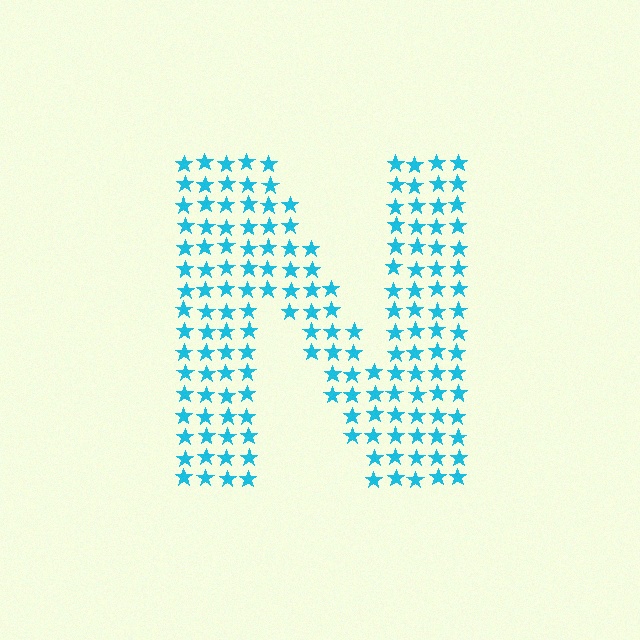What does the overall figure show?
The overall figure shows the letter N.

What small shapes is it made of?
It is made of small stars.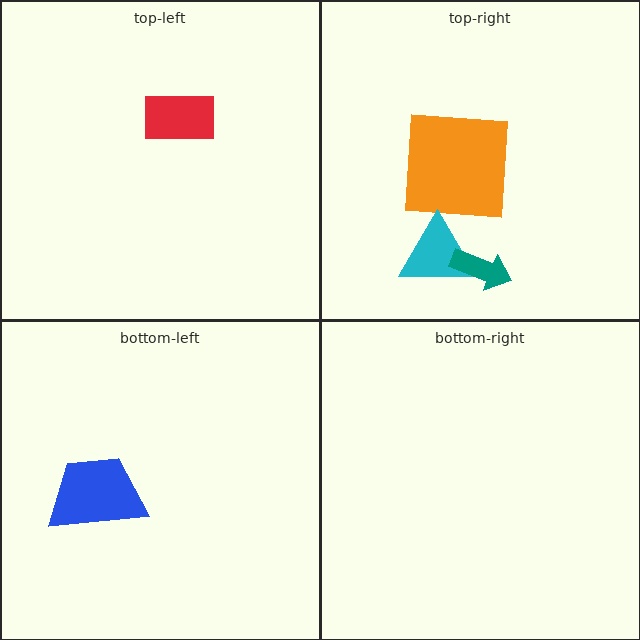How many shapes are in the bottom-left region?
1.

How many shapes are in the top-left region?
1.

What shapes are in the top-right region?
The orange square, the cyan triangle, the teal arrow.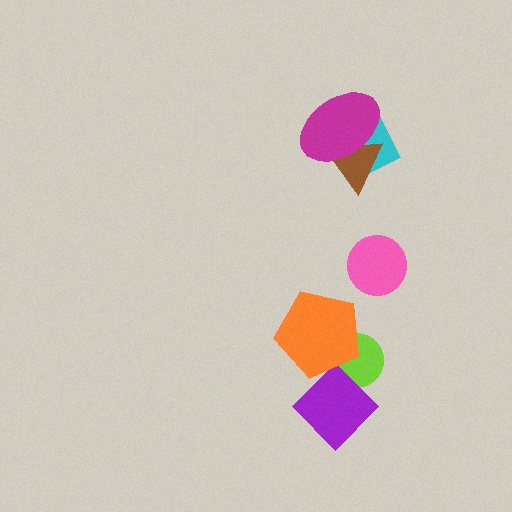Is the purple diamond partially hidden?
Yes, it is partially covered by another shape.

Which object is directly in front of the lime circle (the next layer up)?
The purple diamond is directly in front of the lime circle.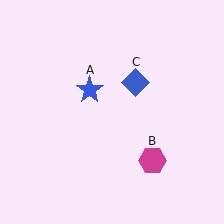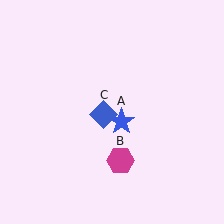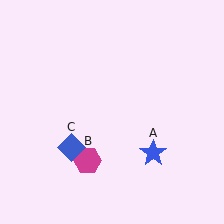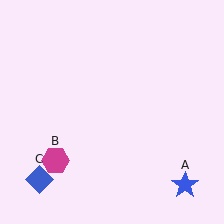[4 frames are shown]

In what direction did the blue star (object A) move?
The blue star (object A) moved down and to the right.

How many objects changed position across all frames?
3 objects changed position: blue star (object A), magenta hexagon (object B), blue diamond (object C).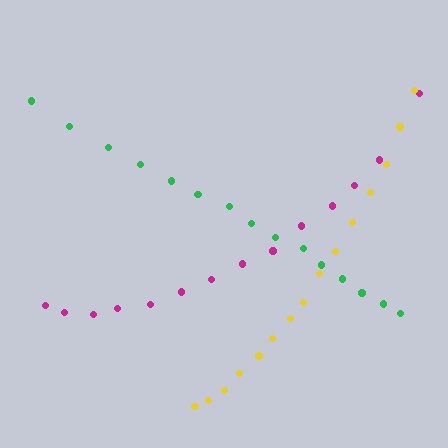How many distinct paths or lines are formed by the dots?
There are 3 distinct paths.